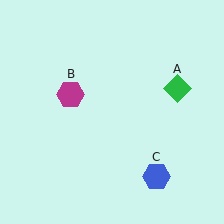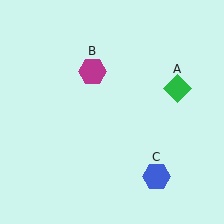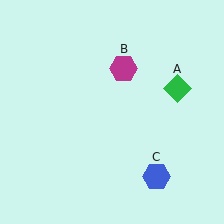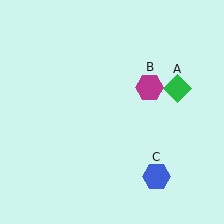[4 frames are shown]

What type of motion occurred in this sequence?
The magenta hexagon (object B) rotated clockwise around the center of the scene.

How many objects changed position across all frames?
1 object changed position: magenta hexagon (object B).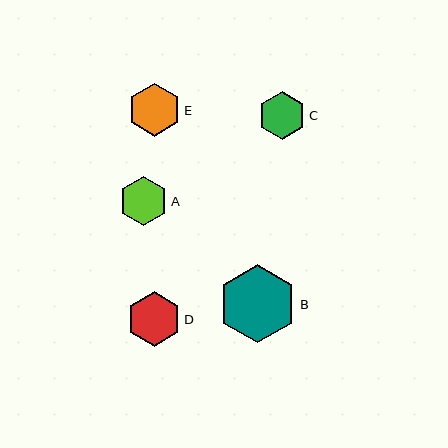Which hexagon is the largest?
Hexagon B is the largest with a size of approximately 78 pixels.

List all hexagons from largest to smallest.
From largest to smallest: B, D, E, A, C.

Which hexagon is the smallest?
Hexagon C is the smallest with a size of approximately 48 pixels.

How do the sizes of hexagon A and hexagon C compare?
Hexagon A and hexagon C are approximately the same size.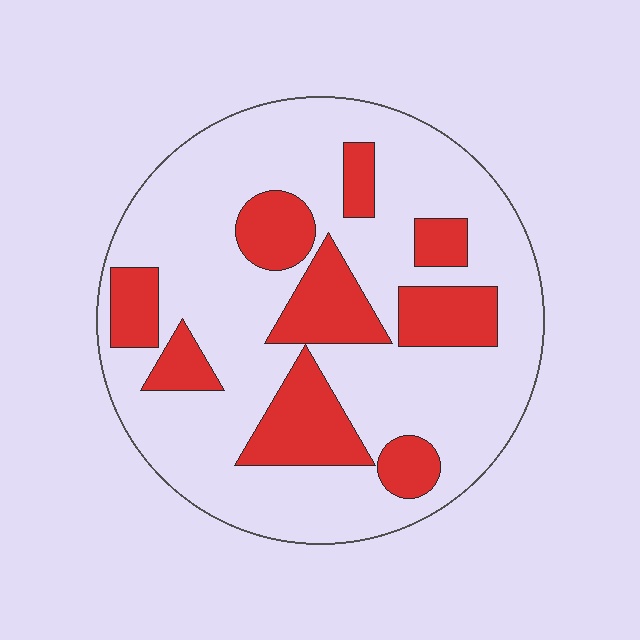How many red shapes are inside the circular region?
9.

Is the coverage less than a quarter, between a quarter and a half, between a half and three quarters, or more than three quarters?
Between a quarter and a half.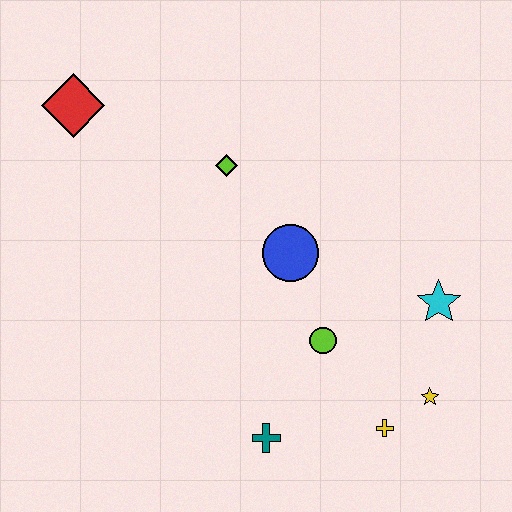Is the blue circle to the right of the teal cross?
Yes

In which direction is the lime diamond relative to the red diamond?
The lime diamond is to the right of the red diamond.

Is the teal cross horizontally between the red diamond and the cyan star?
Yes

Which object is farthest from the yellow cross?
The red diamond is farthest from the yellow cross.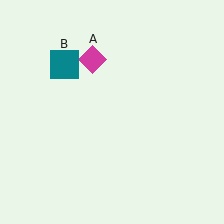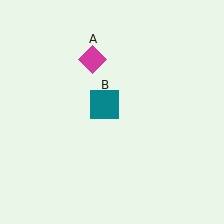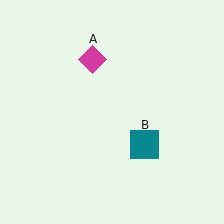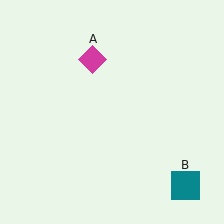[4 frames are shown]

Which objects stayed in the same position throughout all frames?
Magenta diamond (object A) remained stationary.